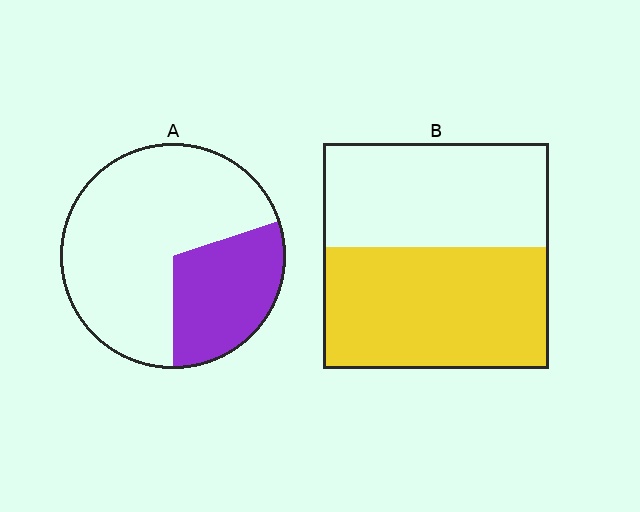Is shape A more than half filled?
No.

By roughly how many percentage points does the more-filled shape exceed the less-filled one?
By roughly 25 percentage points (B over A).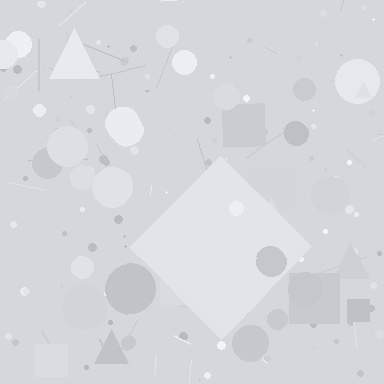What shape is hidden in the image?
A diamond is hidden in the image.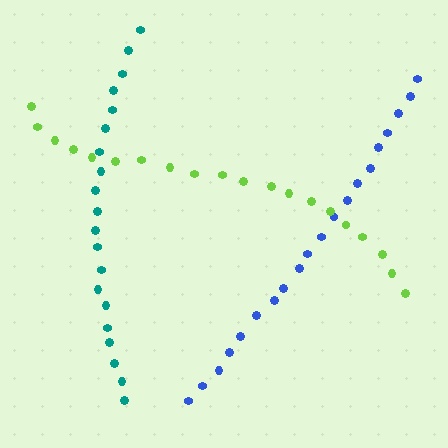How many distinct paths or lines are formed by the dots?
There are 3 distinct paths.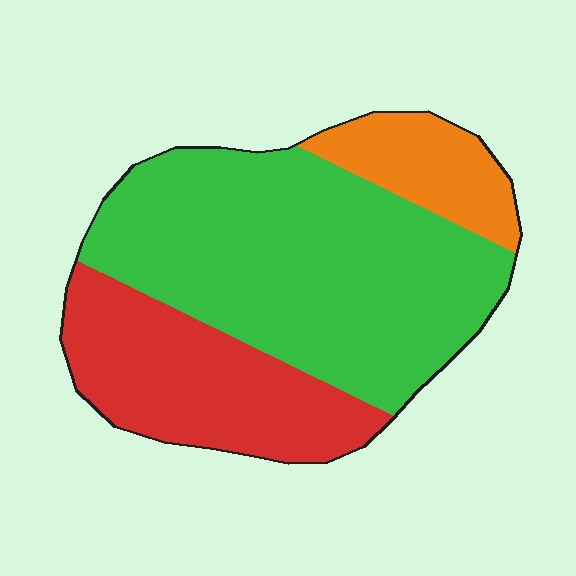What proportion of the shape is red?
Red covers 29% of the shape.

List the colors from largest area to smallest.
From largest to smallest: green, red, orange.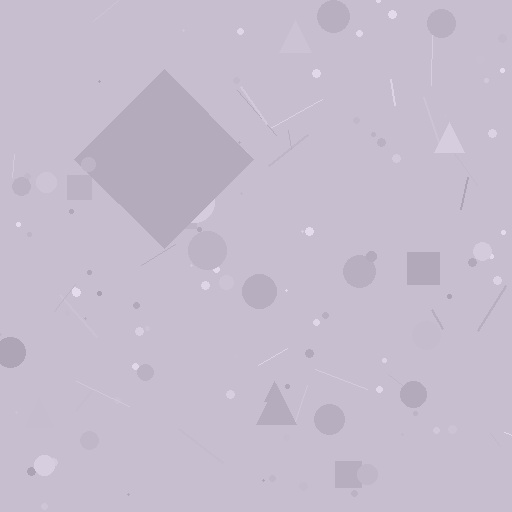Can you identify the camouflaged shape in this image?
The camouflaged shape is a diamond.